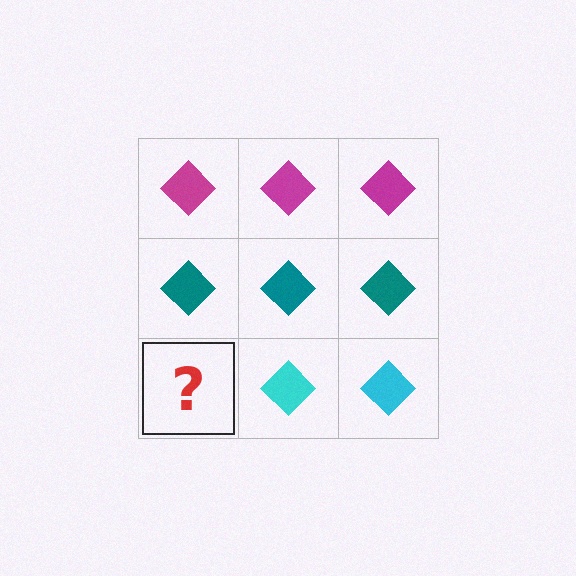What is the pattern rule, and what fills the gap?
The rule is that each row has a consistent color. The gap should be filled with a cyan diamond.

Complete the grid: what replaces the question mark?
The question mark should be replaced with a cyan diamond.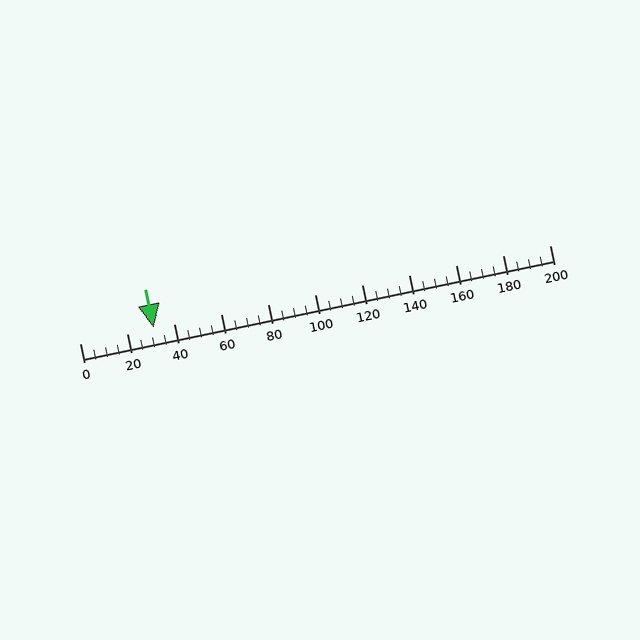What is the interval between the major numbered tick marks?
The major tick marks are spaced 20 units apart.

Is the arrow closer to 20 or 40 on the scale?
The arrow is closer to 40.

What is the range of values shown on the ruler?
The ruler shows values from 0 to 200.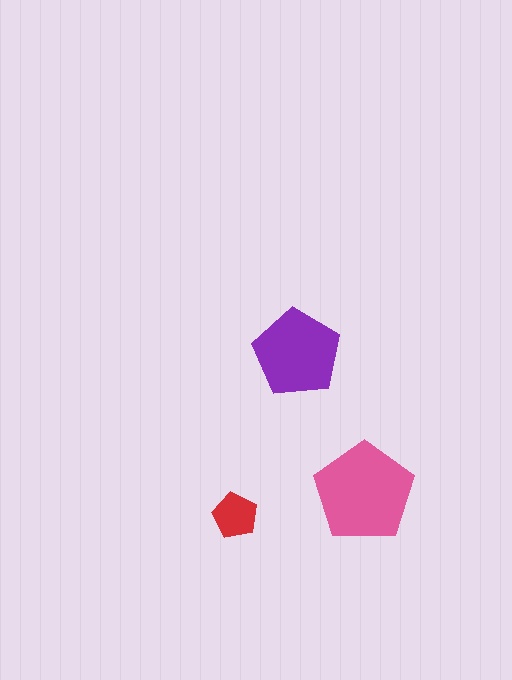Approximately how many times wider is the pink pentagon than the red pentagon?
About 2 times wider.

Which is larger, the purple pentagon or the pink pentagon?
The pink one.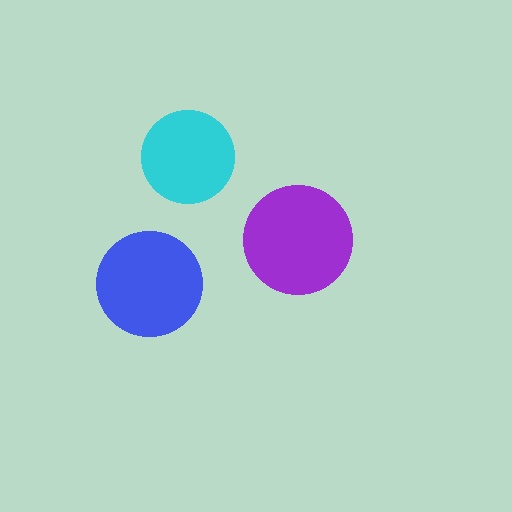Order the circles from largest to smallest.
the purple one, the blue one, the cyan one.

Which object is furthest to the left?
The blue circle is leftmost.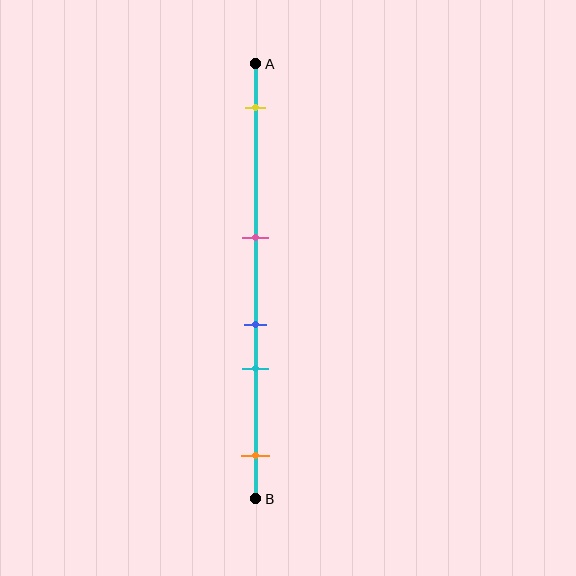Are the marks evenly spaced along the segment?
No, the marks are not evenly spaced.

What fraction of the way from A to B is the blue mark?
The blue mark is approximately 60% (0.6) of the way from A to B.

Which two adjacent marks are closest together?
The blue and cyan marks are the closest adjacent pair.